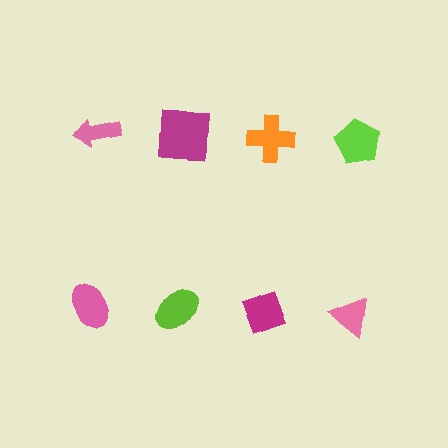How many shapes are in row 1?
4 shapes.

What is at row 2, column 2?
A lime ellipse.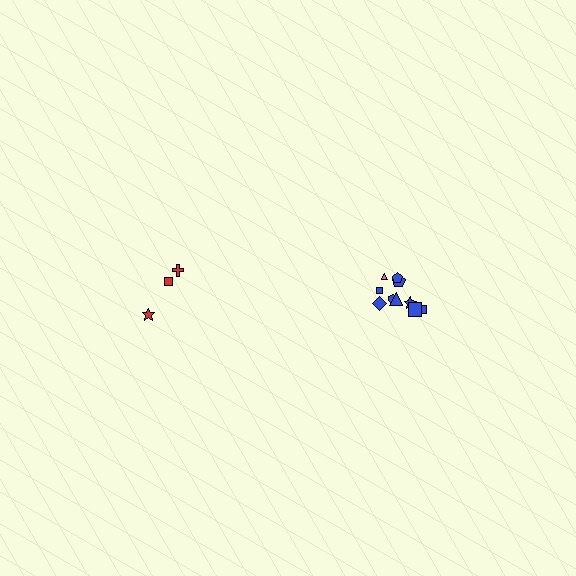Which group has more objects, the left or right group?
The right group.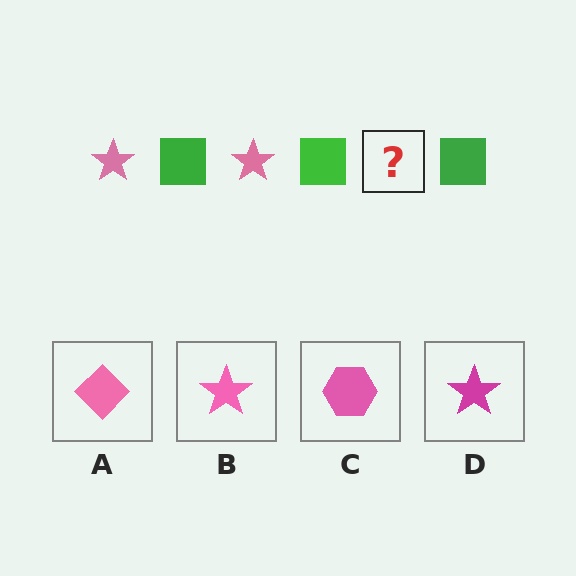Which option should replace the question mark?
Option B.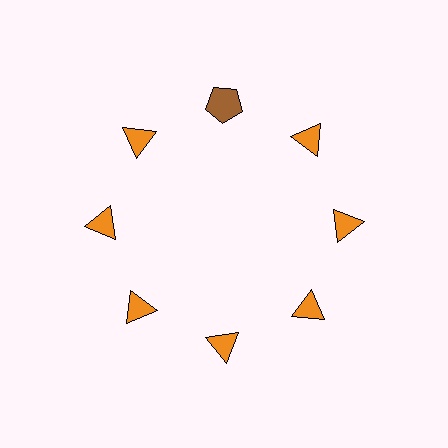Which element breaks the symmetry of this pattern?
The brown pentagon at roughly the 12 o'clock position breaks the symmetry. All other shapes are orange triangles.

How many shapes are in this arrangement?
There are 8 shapes arranged in a ring pattern.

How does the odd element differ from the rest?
It differs in both color (brown instead of orange) and shape (pentagon instead of triangle).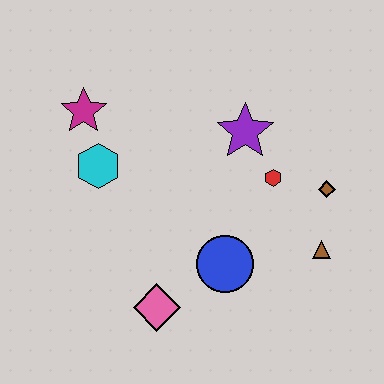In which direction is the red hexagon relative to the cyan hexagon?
The red hexagon is to the right of the cyan hexagon.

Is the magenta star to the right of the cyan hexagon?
No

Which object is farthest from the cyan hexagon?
The brown triangle is farthest from the cyan hexagon.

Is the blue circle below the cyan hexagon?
Yes